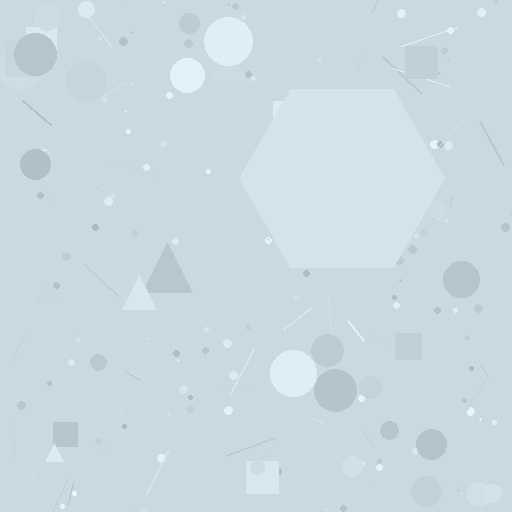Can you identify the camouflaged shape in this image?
The camouflaged shape is a hexagon.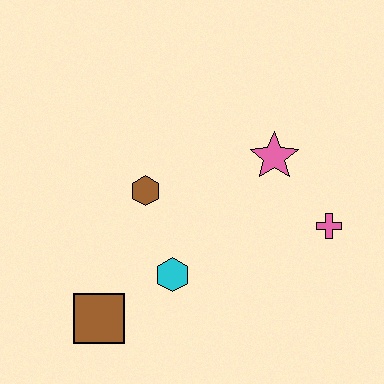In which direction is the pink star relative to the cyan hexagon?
The pink star is above the cyan hexagon.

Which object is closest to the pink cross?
The pink star is closest to the pink cross.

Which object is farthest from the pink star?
The brown square is farthest from the pink star.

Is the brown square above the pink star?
No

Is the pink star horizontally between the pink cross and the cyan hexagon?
Yes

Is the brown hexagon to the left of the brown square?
No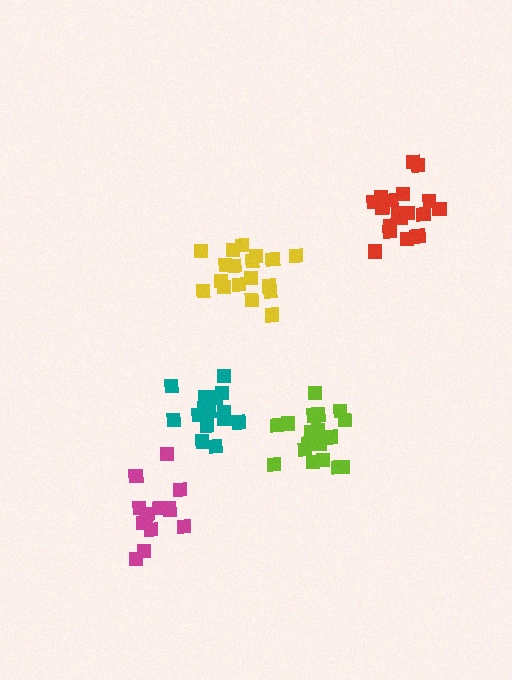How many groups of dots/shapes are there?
There are 5 groups.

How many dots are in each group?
Group 1: 17 dots, Group 2: 18 dots, Group 3: 18 dots, Group 4: 14 dots, Group 5: 19 dots (86 total).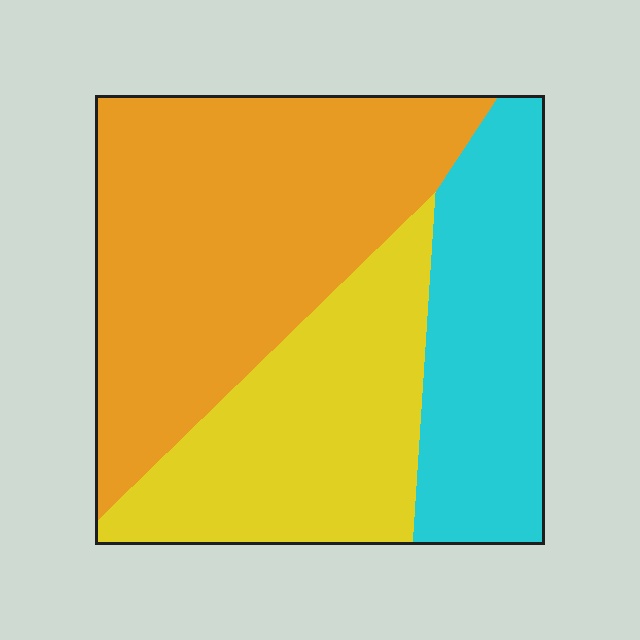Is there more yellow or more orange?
Orange.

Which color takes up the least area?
Cyan, at roughly 25%.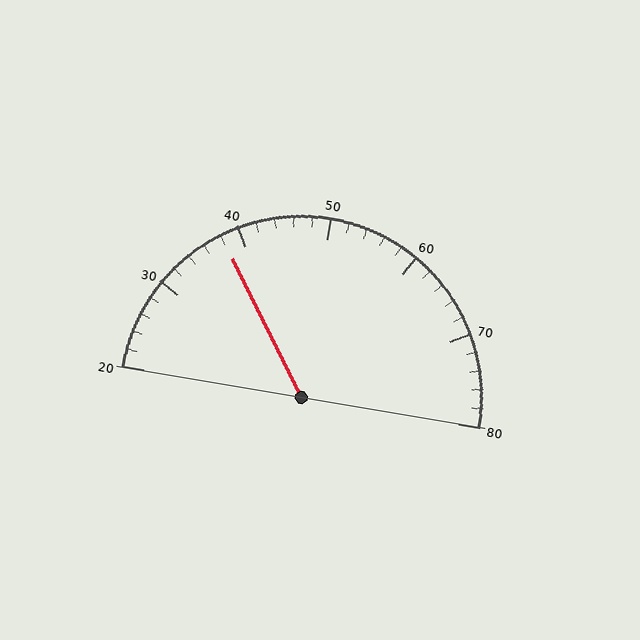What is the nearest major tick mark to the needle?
The nearest major tick mark is 40.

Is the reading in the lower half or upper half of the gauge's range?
The reading is in the lower half of the range (20 to 80).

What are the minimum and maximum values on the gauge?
The gauge ranges from 20 to 80.